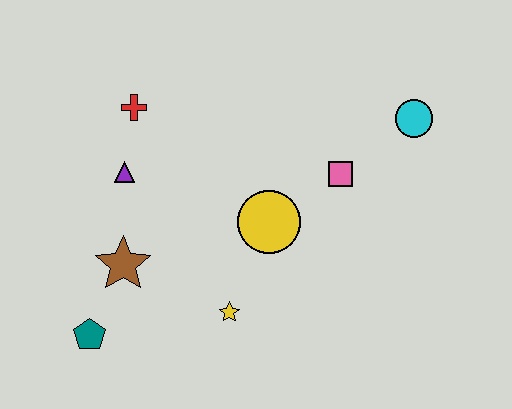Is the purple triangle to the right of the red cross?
No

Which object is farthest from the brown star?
The cyan circle is farthest from the brown star.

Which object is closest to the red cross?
The purple triangle is closest to the red cross.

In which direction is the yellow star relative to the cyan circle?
The yellow star is below the cyan circle.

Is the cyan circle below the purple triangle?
No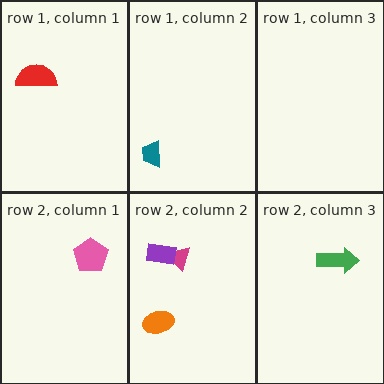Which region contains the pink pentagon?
The row 2, column 1 region.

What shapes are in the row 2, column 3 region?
The green arrow.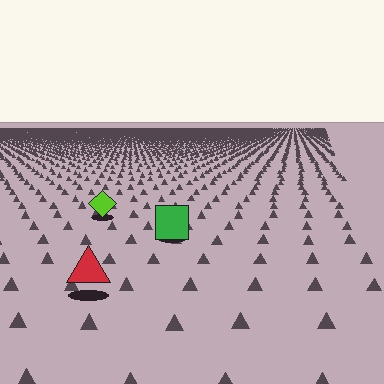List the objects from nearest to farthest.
From nearest to farthest: the red triangle, the green square, the lime diamond.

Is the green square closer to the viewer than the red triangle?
No. The red triangle is closer — you can tell from the texture gradient: the ground texture is coarser near it.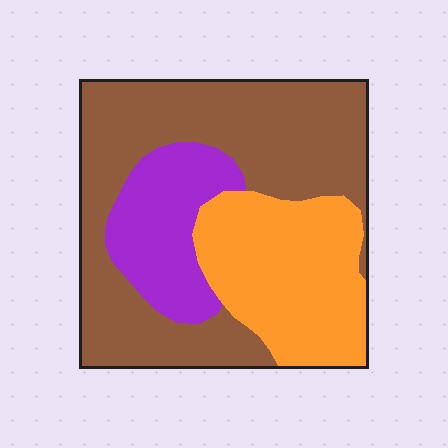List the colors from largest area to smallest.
From largest to smallest: brown, orange, purple.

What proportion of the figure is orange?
Orange covers 29% of the figure.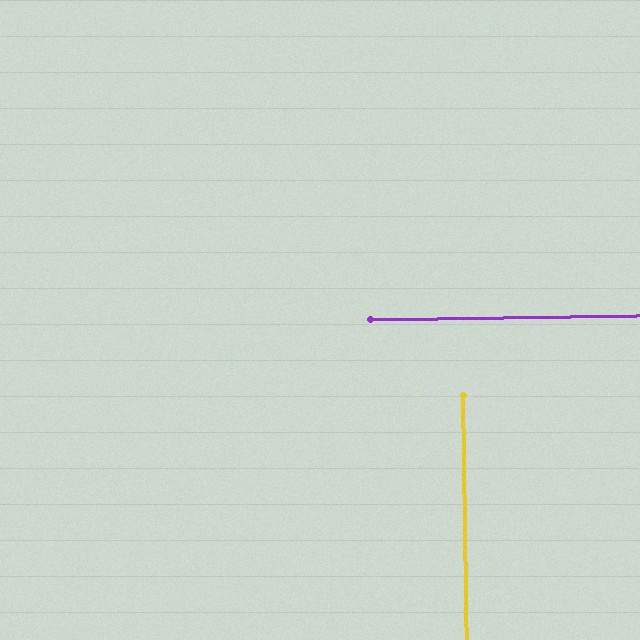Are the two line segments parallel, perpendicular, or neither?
Perpendicular — they meet at approximately 90°.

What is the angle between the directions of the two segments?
Approximately 90 degrees.